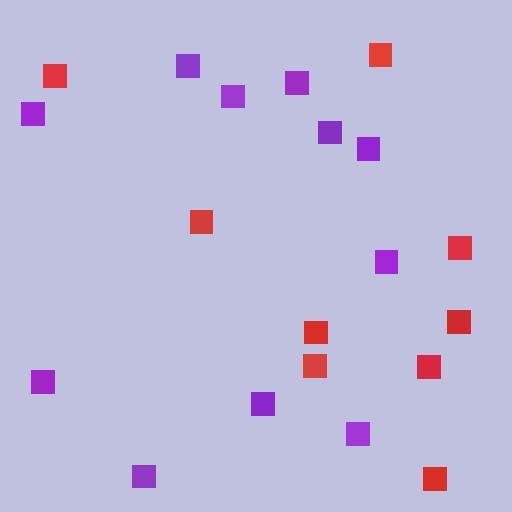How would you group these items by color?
There are 2 groups: one group of red squares (9) and one group of purple squares (11).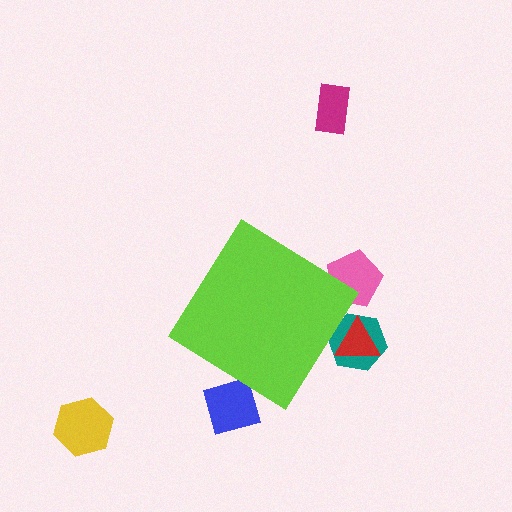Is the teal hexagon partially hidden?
Yes, the teal hexagon is partially hidden behind the lime diamond.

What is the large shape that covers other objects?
A lime diamond.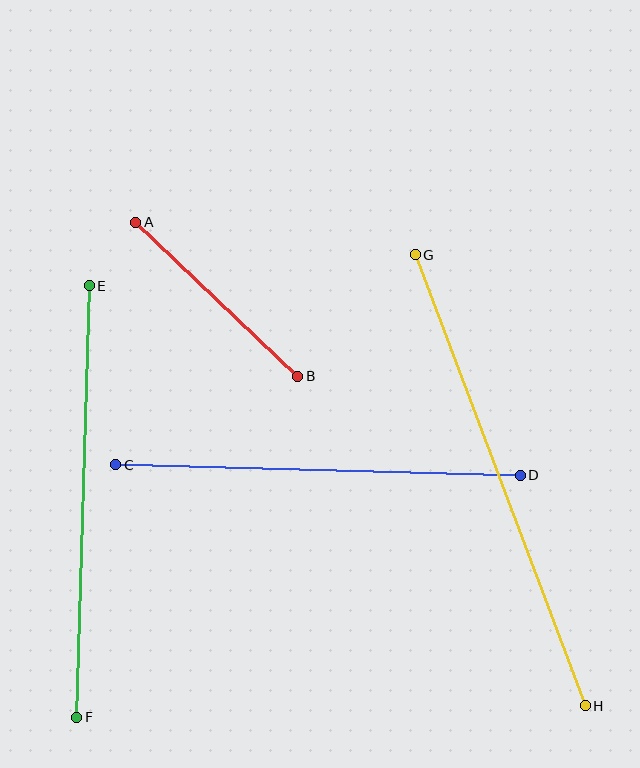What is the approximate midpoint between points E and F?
The midpoint is at approximately (83, 502) pixels.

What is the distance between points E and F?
The distance is approximately 432 pixels.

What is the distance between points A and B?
The distance is approximately 224 pixels.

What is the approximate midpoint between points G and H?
The midpoint is at approximately (500, 480) pixels.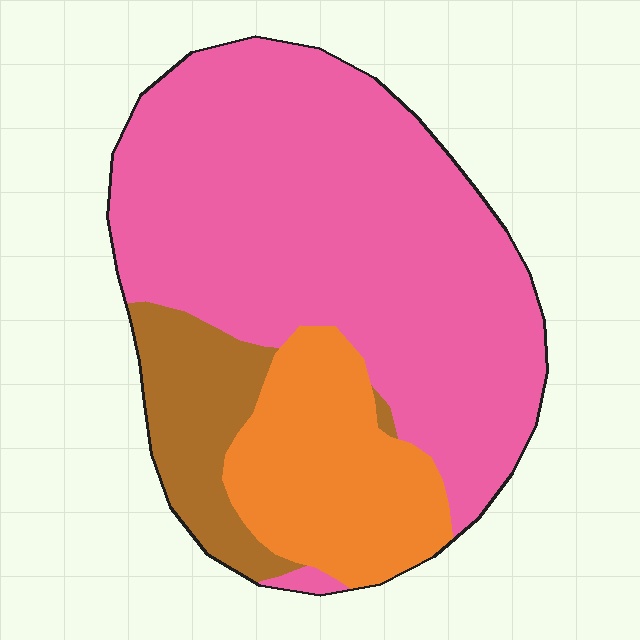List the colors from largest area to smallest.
From largest to smallest: pink, orange, brown.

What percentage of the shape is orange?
Orange takes up between a sixth and a third of the shape.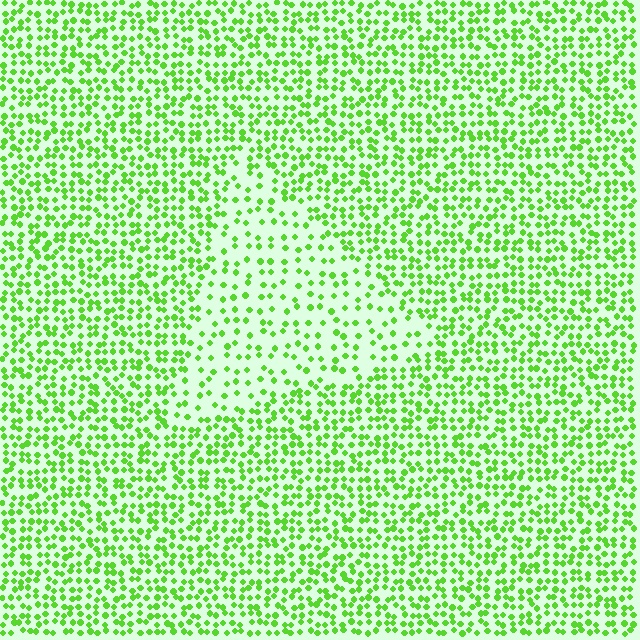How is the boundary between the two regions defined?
The boundary is defined by a change in element density (approximately 2.0x ratio). All elements are the same color, size, and shape.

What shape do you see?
I see a triangle.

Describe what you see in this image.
The image contains small lime elements arranged at two different densities. A triangle-shaped region is visible where the elements are less densely packed than the surrounding area.